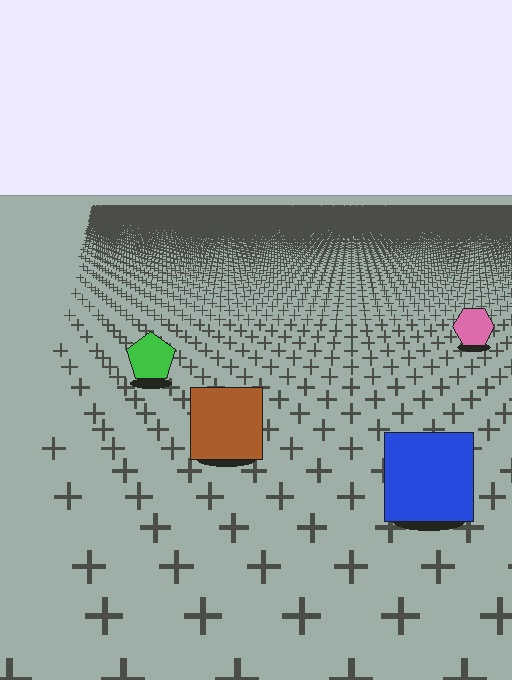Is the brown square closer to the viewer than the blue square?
No. The blue square is closer — you can tell from the texture gradient: the ground texture is coarser near it.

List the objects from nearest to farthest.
From nearest to farthest: the blue square, the brown square, the green pentagon, the pink hexagon.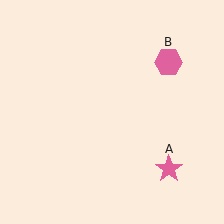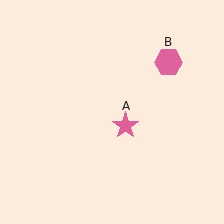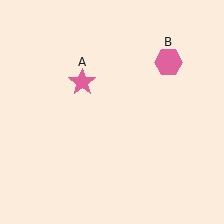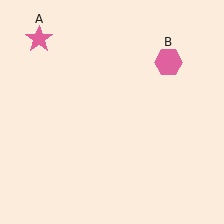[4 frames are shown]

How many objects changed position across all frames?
1 object changed position: pink star (object A).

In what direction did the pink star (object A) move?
The pink star (object A) moved up and to the left.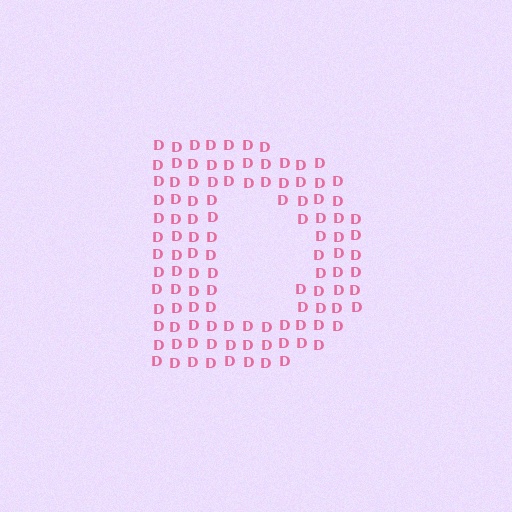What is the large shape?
The large shape is the letter D.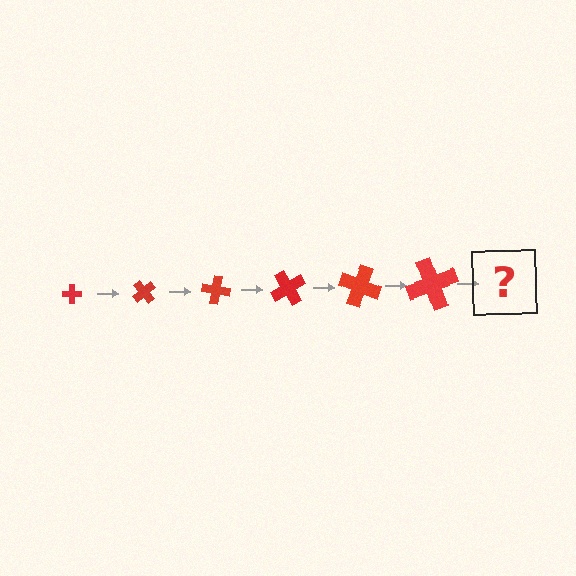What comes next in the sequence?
The next element should be a cross, larger than the previous one and rotated 300 degrees from the start.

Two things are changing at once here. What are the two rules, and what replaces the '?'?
The two rules are that the cross grows larger each step and it rotates 50 degrees each step. The '?' should be a cross, larger than the previous one and rotated 300 degrees from the start.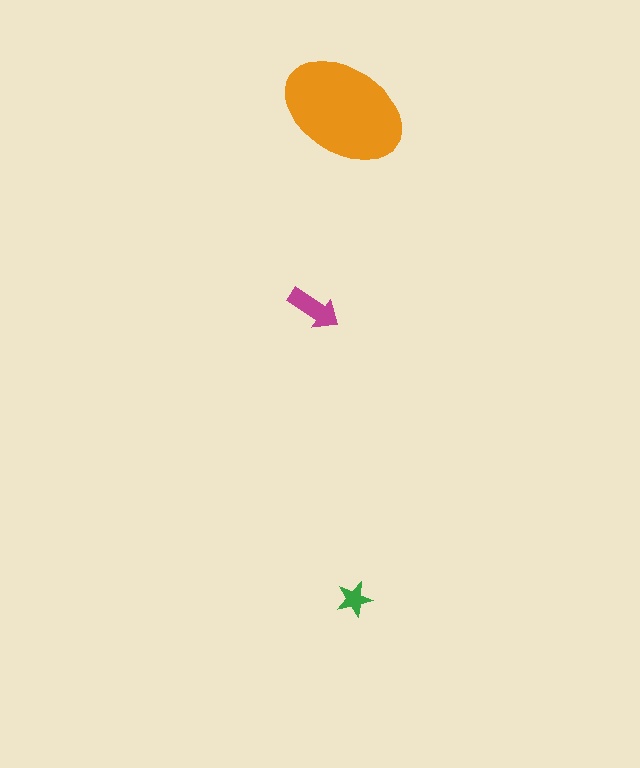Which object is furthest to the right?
The green star is rightmost.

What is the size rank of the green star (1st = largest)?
3rd.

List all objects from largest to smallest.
The orange ellipse, the magenta arrow, the green star.